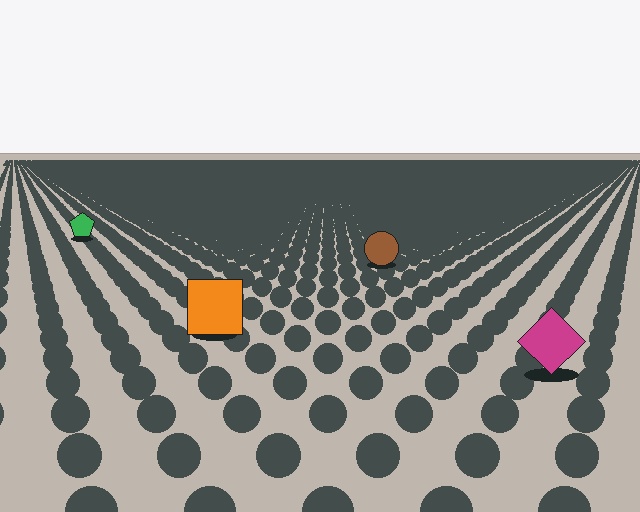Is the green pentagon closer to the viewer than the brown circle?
No. The brown circle is closer — you can tell from the texture gradient: the ground texture is coarser near it.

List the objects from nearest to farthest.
From nearest to farthest: the magenta diamond, the orange square, the brown circle, the green pentagon.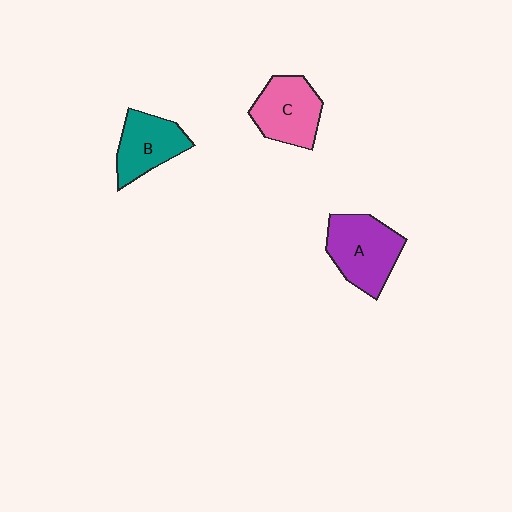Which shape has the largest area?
Shape A (purple).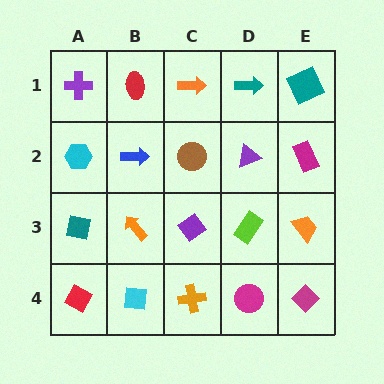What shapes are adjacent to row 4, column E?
An orange trapezoid (row 3, column E), a magenta circle (row 4, column D).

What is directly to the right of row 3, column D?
An orange trapezoid.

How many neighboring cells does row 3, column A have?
3.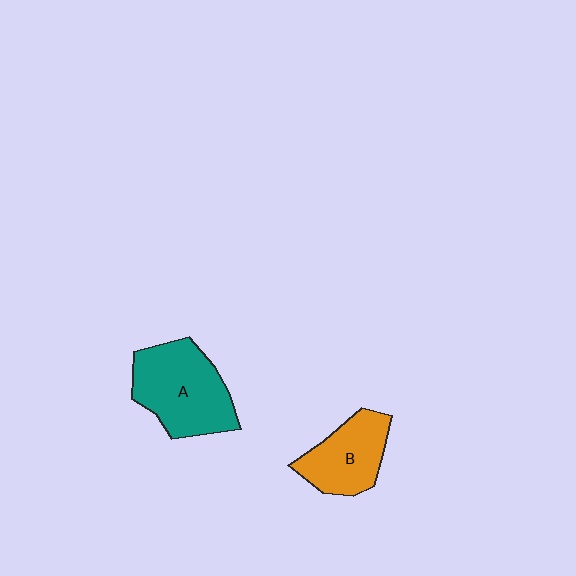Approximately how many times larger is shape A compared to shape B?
Approximately 1.4 times.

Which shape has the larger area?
Shape A (teal).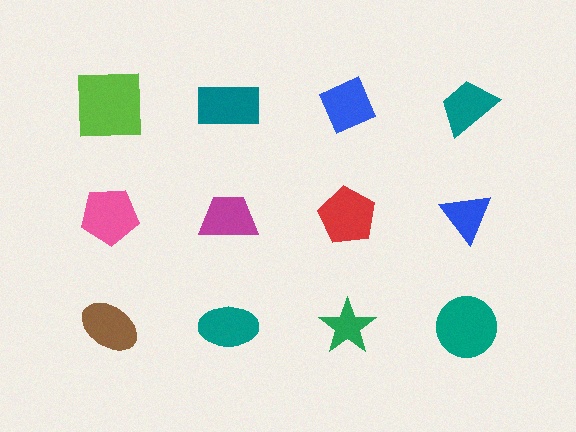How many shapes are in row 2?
4 shapes.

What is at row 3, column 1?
A brown ellipse.